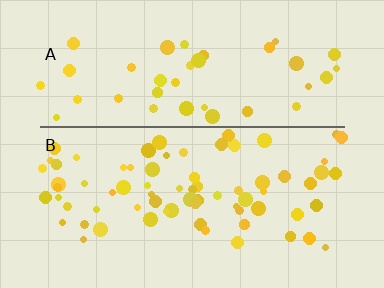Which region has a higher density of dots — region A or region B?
B (the bottom).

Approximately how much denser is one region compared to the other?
Approximately 1.7× — region B over region A.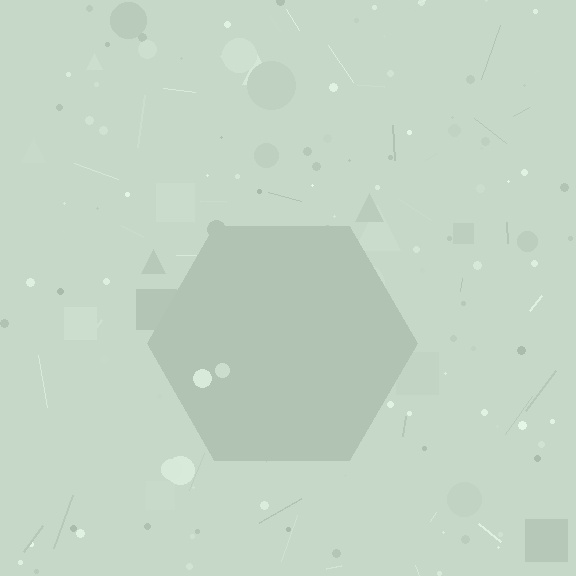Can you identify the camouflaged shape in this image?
The camouflaged shape is a hexagon.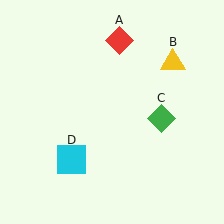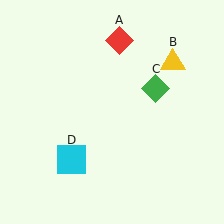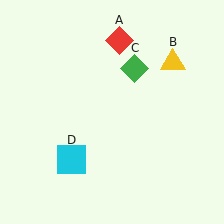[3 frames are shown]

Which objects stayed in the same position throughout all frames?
Red diamond (object A) and yellow triangle (object B) and cyan square (object D) remained stationary.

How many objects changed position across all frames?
1 object changed position: green diamond (object C).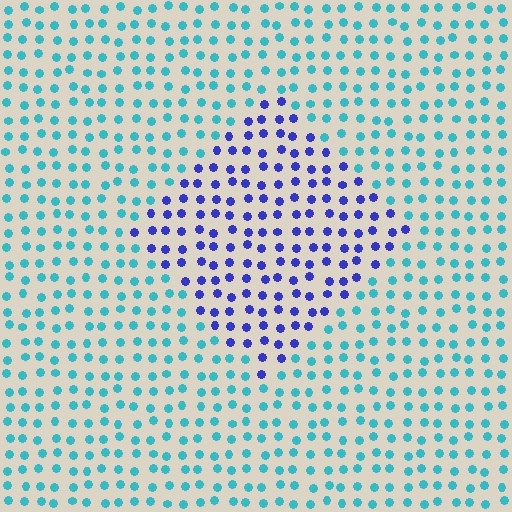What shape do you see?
I see a diamond.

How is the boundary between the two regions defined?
The boundary is defined purely by a slight shift in hue (about 55 degrees). Spacing, size, and orientation are identical on both sides.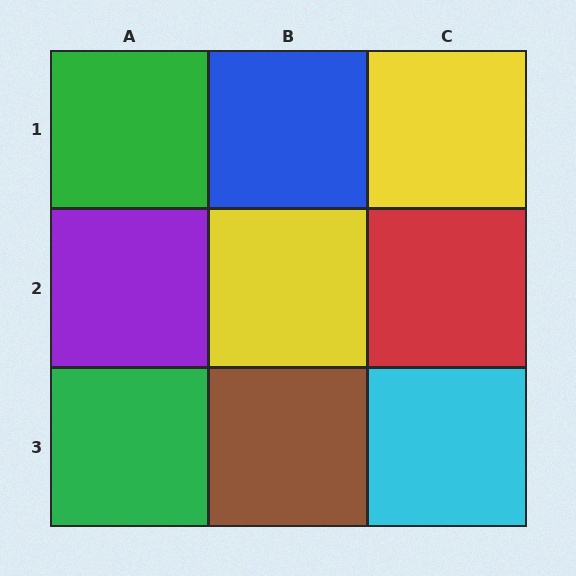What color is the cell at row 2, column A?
Purple.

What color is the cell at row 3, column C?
Cyan.